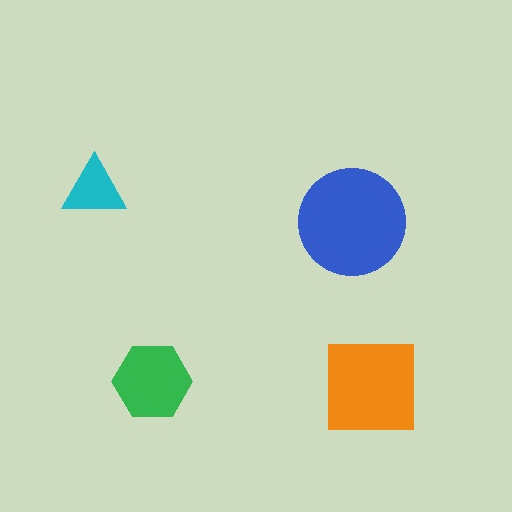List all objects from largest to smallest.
The blue circle, the orange square, the green hexagon, the cyan triangle.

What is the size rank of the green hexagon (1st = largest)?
3rd.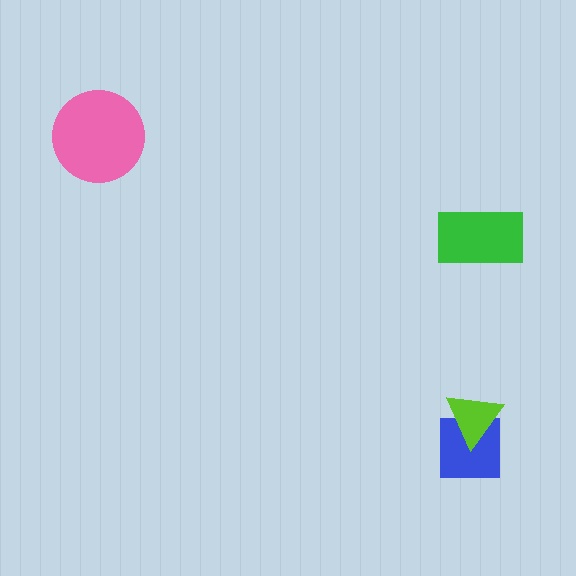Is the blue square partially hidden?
Yes, it is partially covered by another shape.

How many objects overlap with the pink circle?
0 objects overlap with the pink circle.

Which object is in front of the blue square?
The lime triangle is in front of the blue square.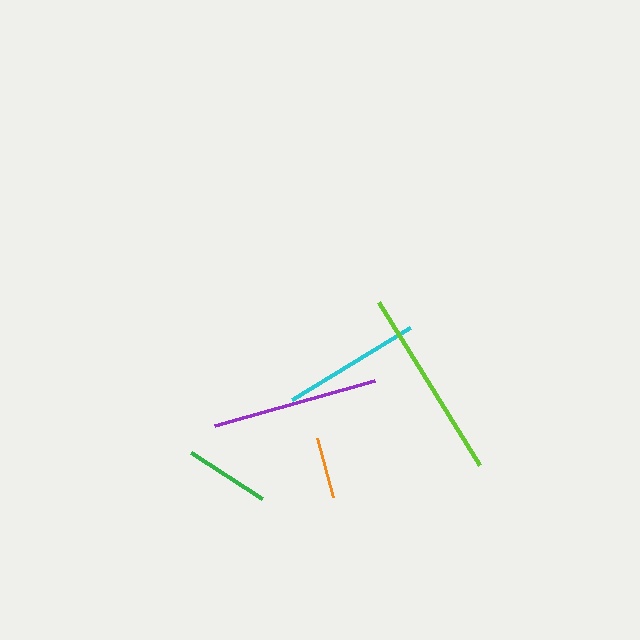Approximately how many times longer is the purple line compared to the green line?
The purple line is approximately 2.0 times the length of the green line.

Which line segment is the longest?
The lime line is the longest at approximately 192 pixels.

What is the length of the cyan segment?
The cyan segment is approximately 138 pixels long.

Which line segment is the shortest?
The orange line is the shortest at approximately 61 pixels.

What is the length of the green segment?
The green segment is approximately 84 pixels long.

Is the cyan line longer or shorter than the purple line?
The purple line is longer than the cyan line.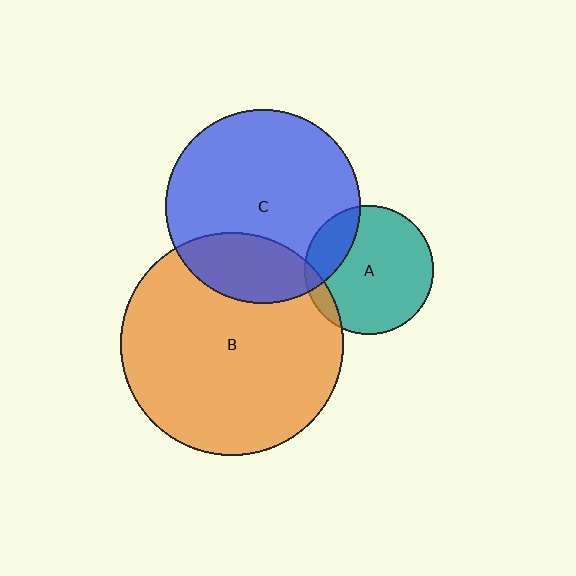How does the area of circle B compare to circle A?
Approximately 3.0 times.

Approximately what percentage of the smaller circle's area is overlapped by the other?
Approximately 10%.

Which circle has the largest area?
Circle B (orange).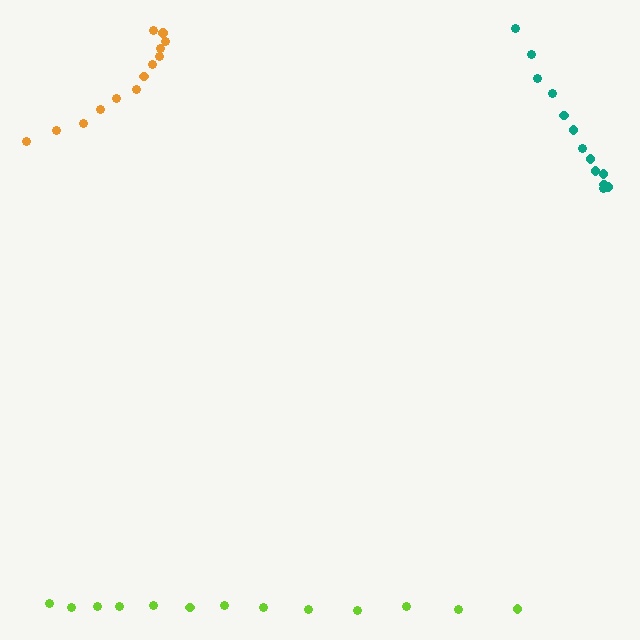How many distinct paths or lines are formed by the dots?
There are 3 distinct paths.